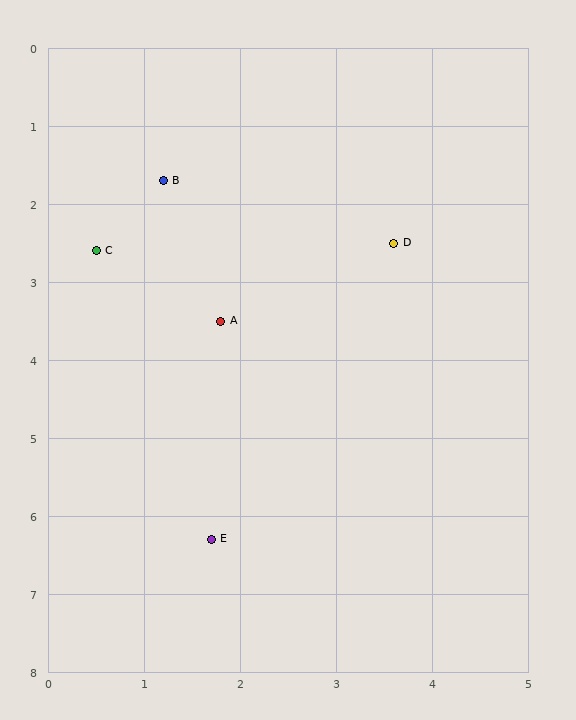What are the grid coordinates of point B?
Point B is at approximately (1.2, 1.7).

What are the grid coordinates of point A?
Point A is at approximately (1.8, 3.5).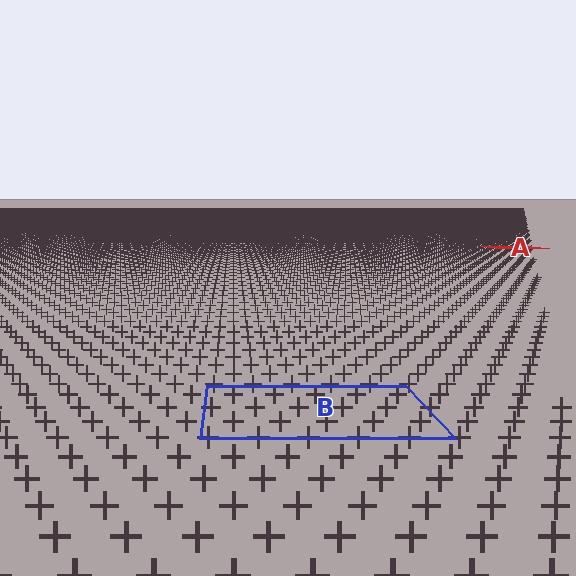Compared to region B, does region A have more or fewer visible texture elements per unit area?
Region A has more texture elements per unit area — they are packed more densely because it is farther away.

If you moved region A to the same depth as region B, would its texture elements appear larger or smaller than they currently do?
They would appear larger. At a closer depth, the same texture elements are projected at a bigger on-screen size.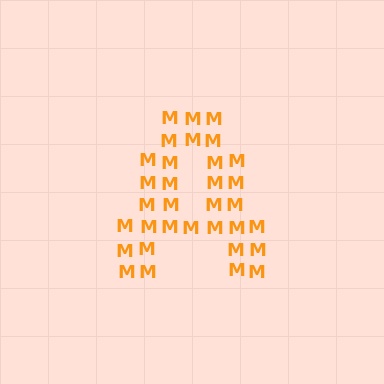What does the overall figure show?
The overall figure shows the letter A.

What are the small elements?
The small elements are letter M's.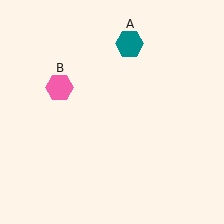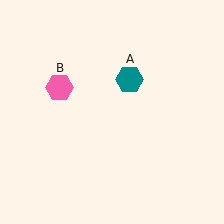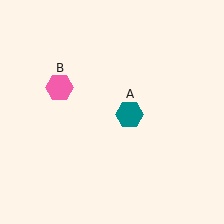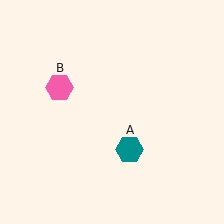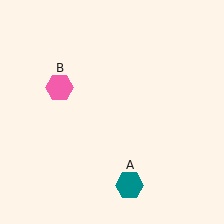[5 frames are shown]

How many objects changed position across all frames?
1 object changed position: teal hexagon (object A).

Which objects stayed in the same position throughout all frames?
Pink hexagon (object B) remained stationary.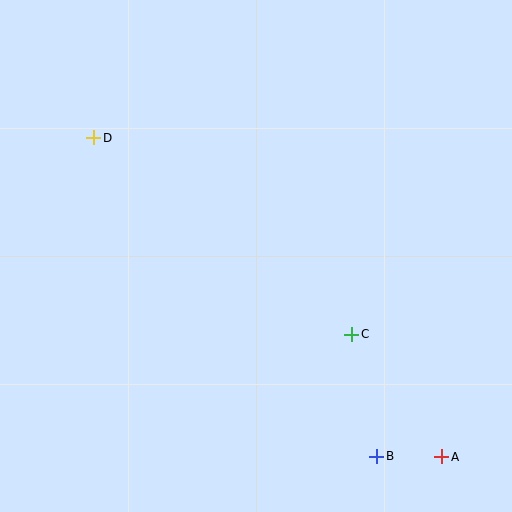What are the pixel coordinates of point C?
Point C is at (352, 334).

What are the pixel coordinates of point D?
Point D is at (94, 138).